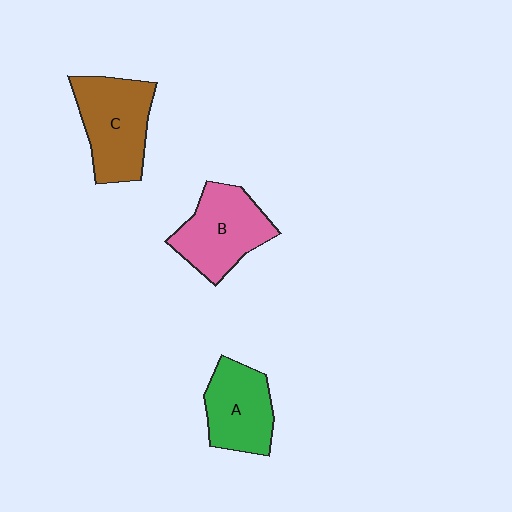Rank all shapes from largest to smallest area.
From largest to smallest: C (brown), B (pink), A (green).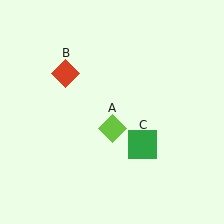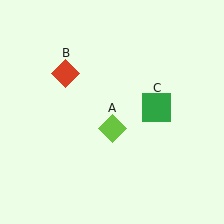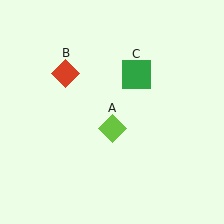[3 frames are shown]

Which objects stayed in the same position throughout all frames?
Lime diamond (object A) and red diamond (object B) remained stationary.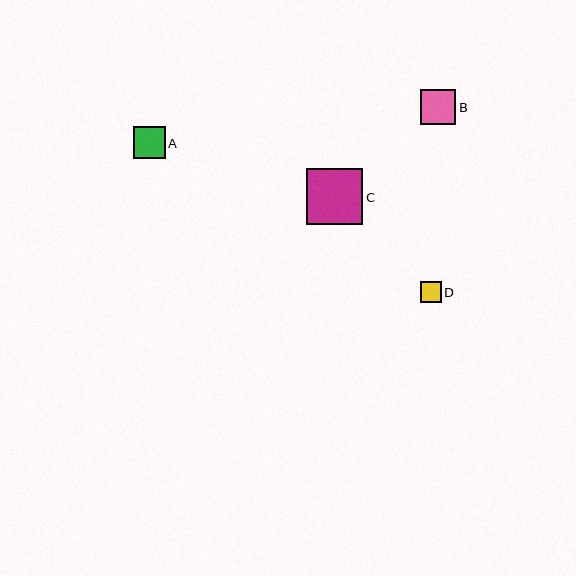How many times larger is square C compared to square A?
Square C is approximately 1.8 times the size of square A.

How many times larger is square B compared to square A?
Square B is approximately 1.1 times the size of square A.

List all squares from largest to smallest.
From largest to smallest: C, B, A, D.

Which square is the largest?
Square C is the largest with a size of approximately 56 pixels.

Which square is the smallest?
Square D is the smallest with a size of approximately 21 pixels.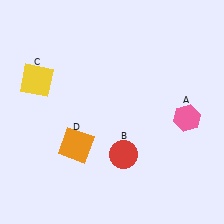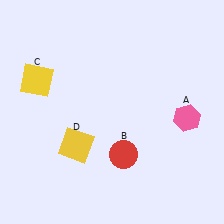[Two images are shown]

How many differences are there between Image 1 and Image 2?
There is 1 difference between the two images.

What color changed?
The square (D) changed from orange in Image 1 to yellow in Image 2.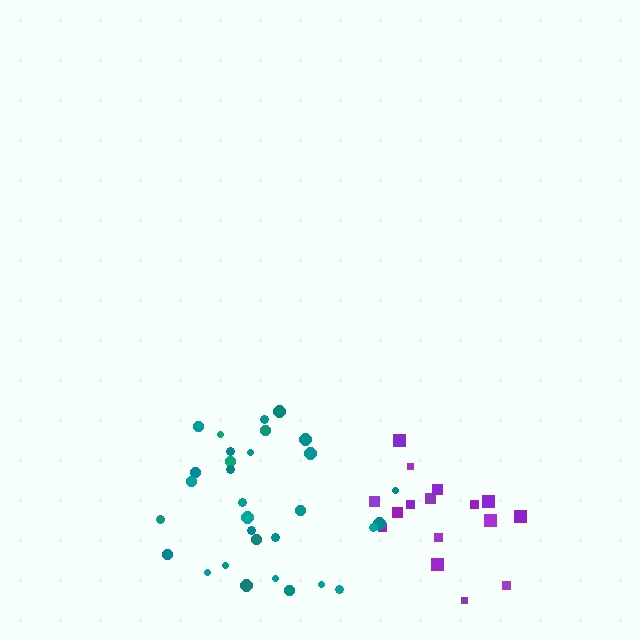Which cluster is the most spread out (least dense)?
Purple.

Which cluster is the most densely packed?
Teal.